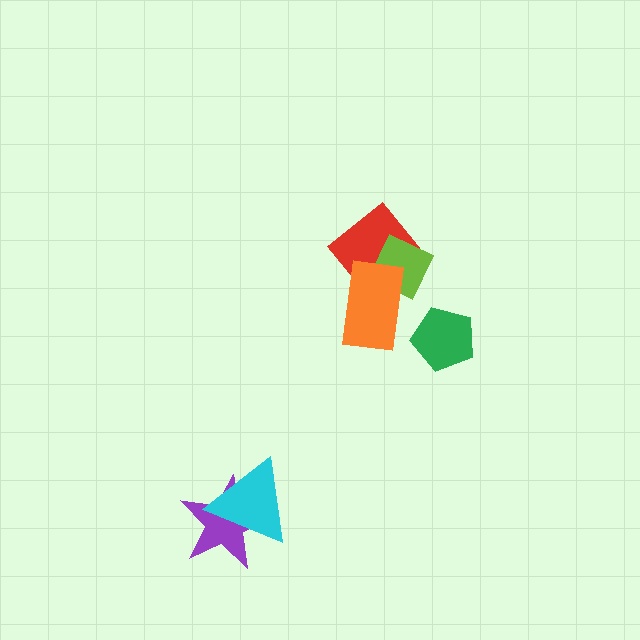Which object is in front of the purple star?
The cyan triangle is in front of the purple star.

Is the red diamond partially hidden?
Yes, it is partially covered by another shape.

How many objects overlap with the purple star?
1 object overlaps with the purple star.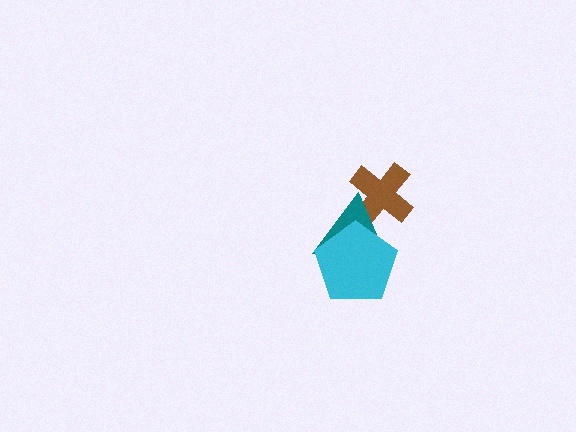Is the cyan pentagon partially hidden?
No, no other shape covers it.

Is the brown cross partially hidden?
Yes, it is partially covered by another shape.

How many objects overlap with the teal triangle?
2 objects overlap with the teal triangle.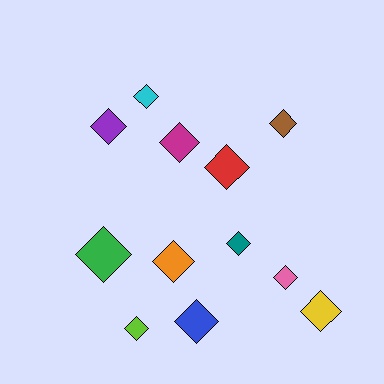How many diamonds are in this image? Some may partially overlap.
There are 12 diamonds.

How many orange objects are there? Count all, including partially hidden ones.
There is 1 orange object.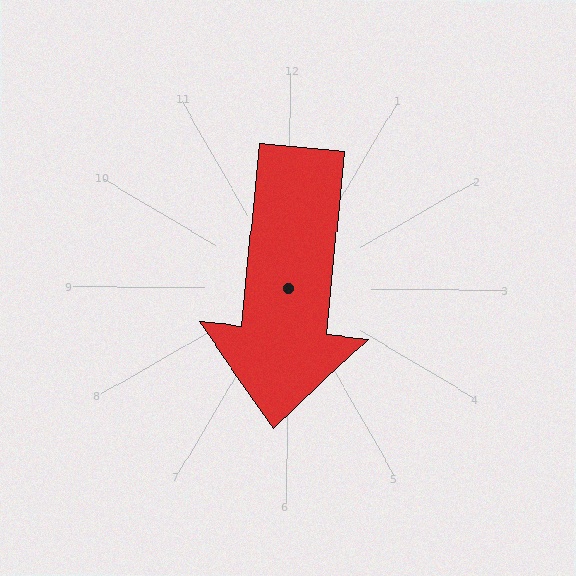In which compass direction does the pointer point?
South.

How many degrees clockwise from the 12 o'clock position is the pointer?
Approximately 185 degrees.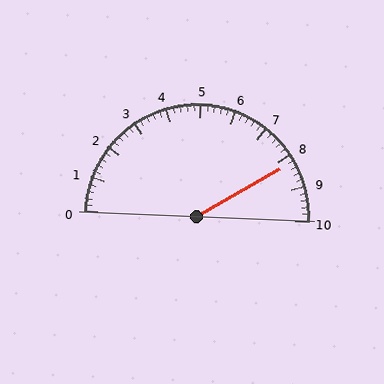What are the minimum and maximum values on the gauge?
The gauge ranges from 0 to 10.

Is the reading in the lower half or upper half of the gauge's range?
The reading is in the upper half of the range (0 to 10).